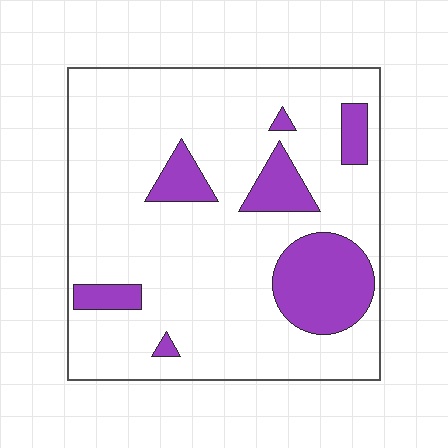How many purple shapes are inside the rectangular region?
7.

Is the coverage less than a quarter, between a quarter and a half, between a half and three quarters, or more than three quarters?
Less than a quarter.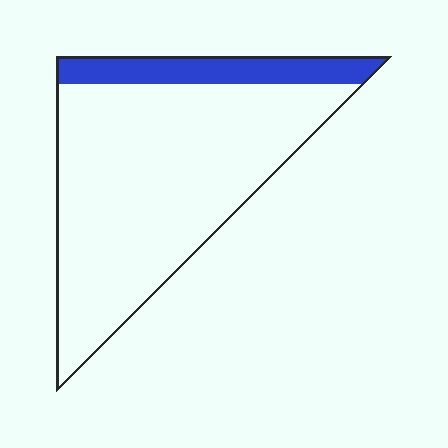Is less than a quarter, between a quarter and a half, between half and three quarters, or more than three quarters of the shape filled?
Less than a quarter.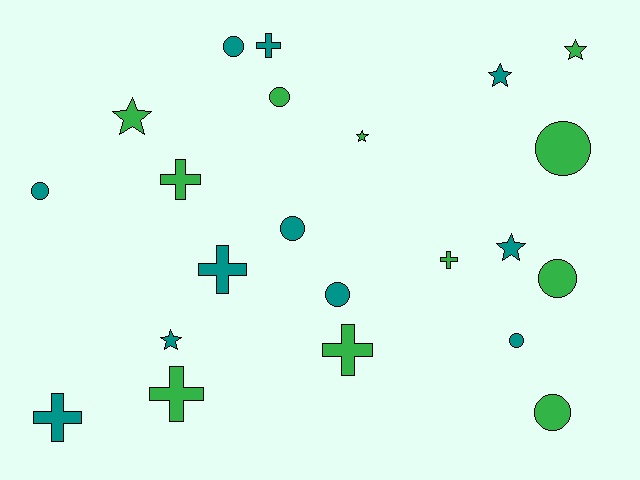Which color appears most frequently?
Green, with 11 objects.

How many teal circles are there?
There are 5 teal circles.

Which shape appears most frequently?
Circle, with 9 objects.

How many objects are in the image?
There are 22 objects.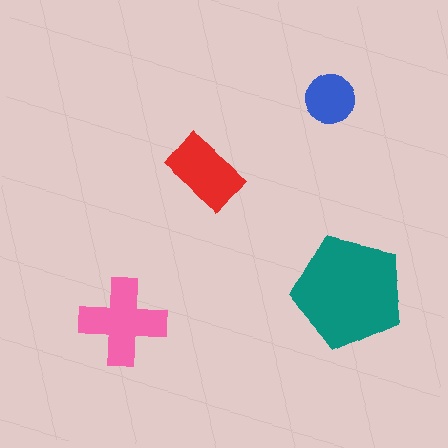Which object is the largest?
The teal pentagon.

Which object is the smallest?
The blue circle.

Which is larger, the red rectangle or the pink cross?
The pink cross.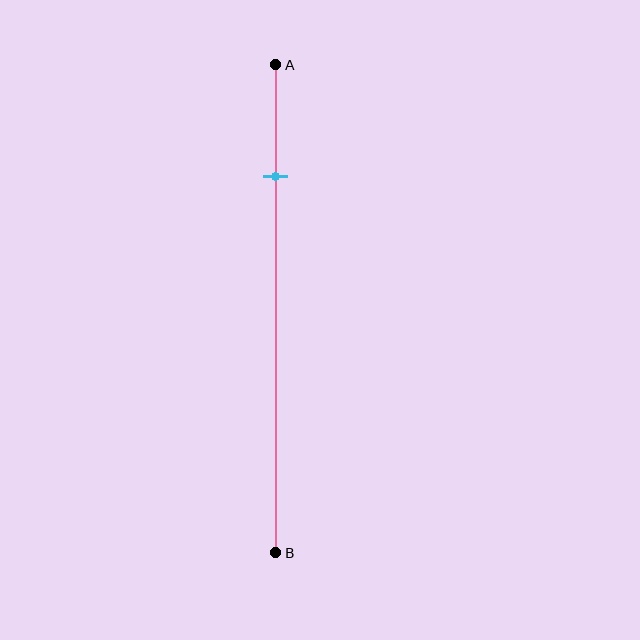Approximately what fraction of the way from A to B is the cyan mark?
The cyan mark is approximately 25% of the way from A to B.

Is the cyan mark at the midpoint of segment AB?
No, the mark is at about 25% from A, not at the 50% midpoint.